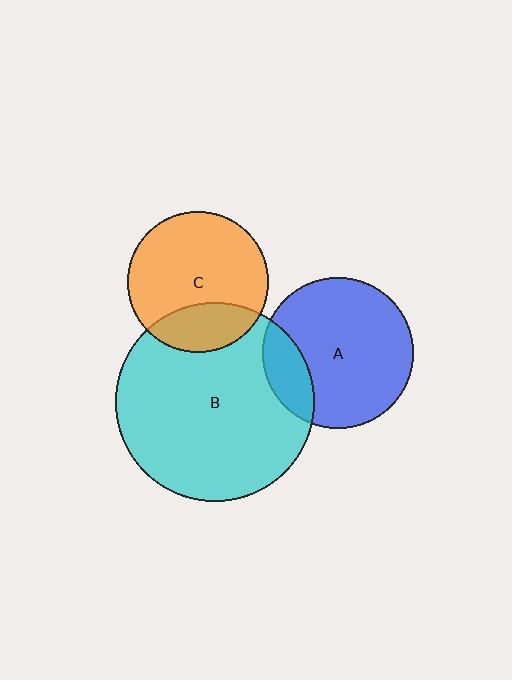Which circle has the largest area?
Circle B (cyan).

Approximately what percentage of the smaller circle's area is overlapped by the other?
Approximately 20%.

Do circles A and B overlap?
Yes.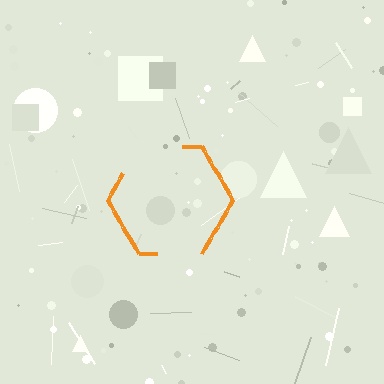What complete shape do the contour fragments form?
The contour fragments form a hexagon.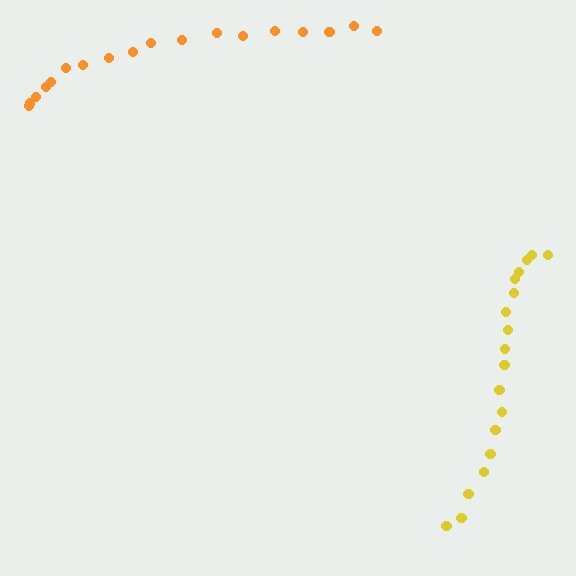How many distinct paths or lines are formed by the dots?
There are 2 distinct paths.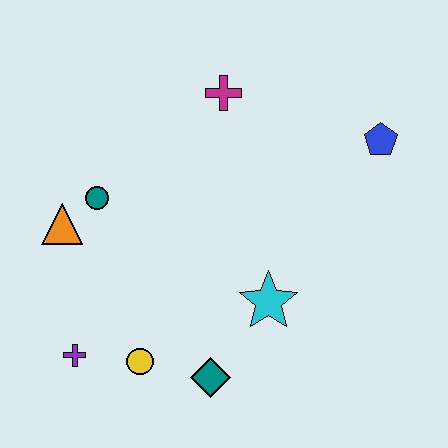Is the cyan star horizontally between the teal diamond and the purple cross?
No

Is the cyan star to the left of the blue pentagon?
Yes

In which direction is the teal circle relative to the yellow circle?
The teal circle is above the yellow circle.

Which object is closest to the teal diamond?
The yellow circle is closest to the teal diamond.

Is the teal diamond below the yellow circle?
Yes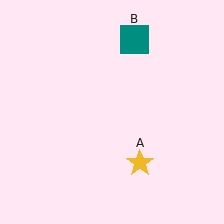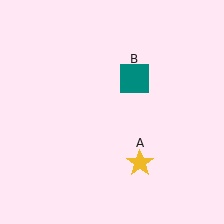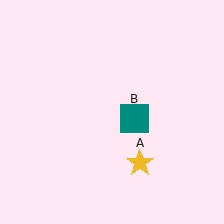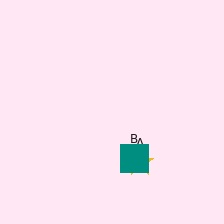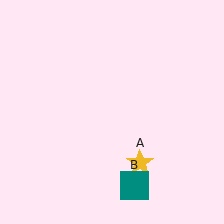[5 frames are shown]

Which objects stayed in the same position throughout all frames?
Yellow star (object A) remained stationary.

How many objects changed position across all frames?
1 object changed position: teal square (object B).